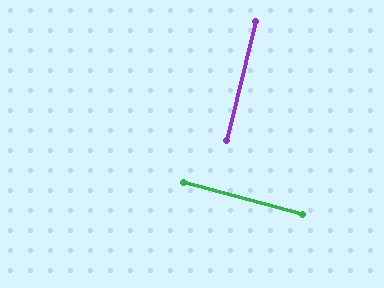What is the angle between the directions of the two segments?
Approximately 89 degrees.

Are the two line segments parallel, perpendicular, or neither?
Perpendicular — they meet at approximately 89°.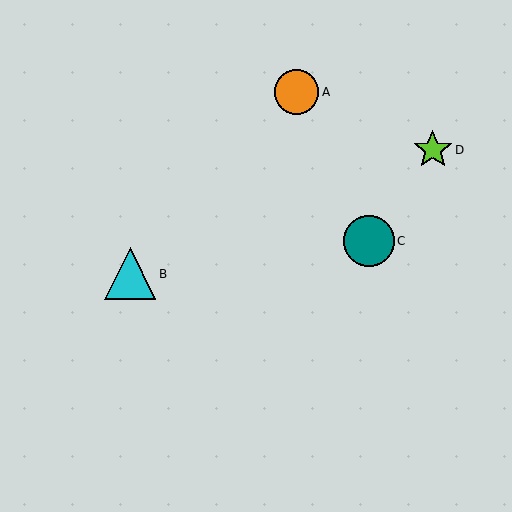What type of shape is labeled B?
Shape B is a cyan triangle.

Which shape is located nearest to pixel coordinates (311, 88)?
The orange circle (labeled A) at (297, 92) is nearest to that location.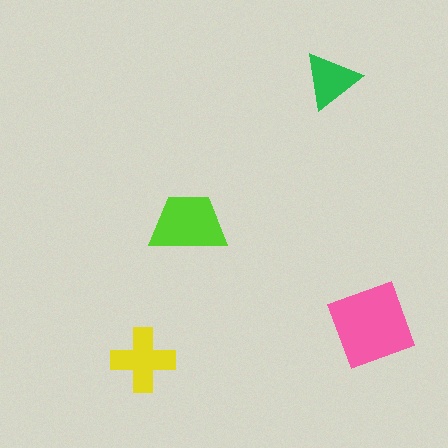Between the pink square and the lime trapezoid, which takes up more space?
The pink square.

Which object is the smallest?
The green triangle.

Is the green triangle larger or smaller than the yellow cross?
Smaller.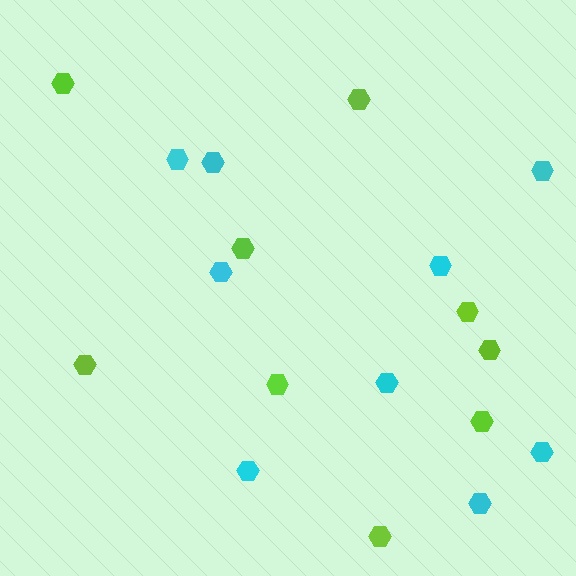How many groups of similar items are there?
There are 2 groups: one group of cyan hexagons (9) and one group of lime hexagons (9).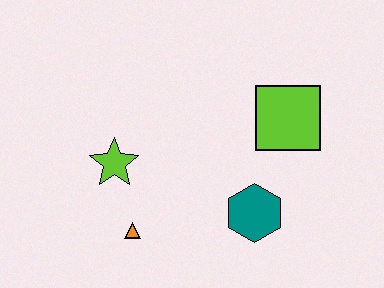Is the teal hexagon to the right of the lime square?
No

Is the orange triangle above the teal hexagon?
No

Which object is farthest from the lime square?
The orange triangle is farthest from the lime square.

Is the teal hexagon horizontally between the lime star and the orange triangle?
No